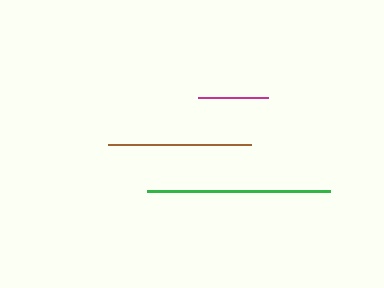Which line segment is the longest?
The green line is the longest at approximately 183 pixels.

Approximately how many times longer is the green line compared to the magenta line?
The green line is approximately 2.6 times the length of the magenta line.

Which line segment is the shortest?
The magenta line is the shortest at approximately 70 pixels.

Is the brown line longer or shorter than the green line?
The green line is longer than the brown line.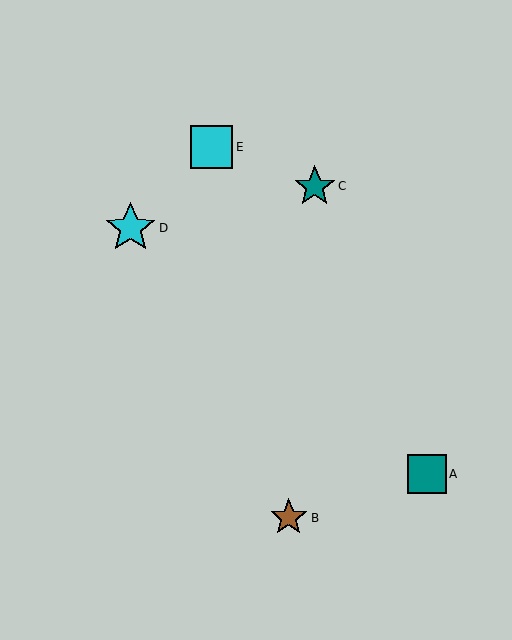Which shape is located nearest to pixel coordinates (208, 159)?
The cyan square (labeled E) at (212, 147) is nearest to that location.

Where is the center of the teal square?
The center of the teal square is at (427, 474).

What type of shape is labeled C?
Shape C is a teal star.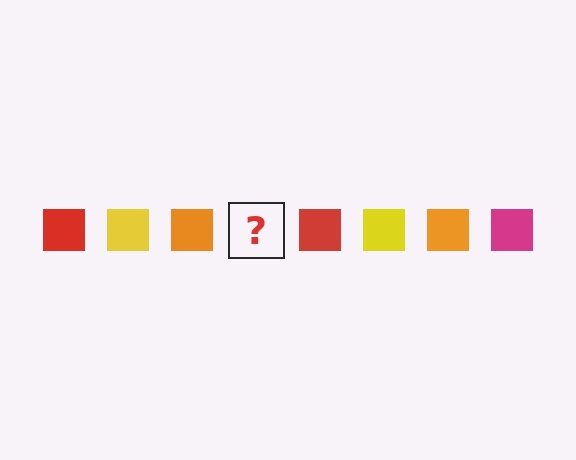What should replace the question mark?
The question mark should be replaced with a magenta square.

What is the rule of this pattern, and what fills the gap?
The rule is that the pattern cycles through red, yellow, orange, magenta squares. The gap should be filled with a magenta square.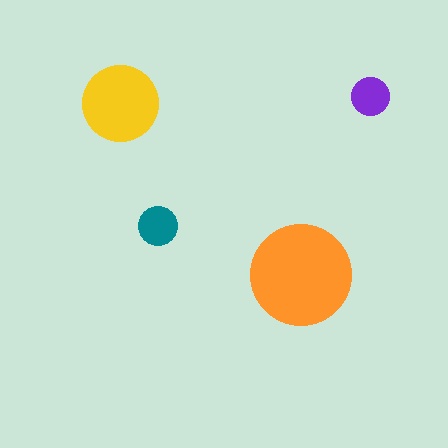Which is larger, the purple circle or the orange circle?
The orange one.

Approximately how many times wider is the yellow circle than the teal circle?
About 2 times wider.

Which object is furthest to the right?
The purple circle is rightmost.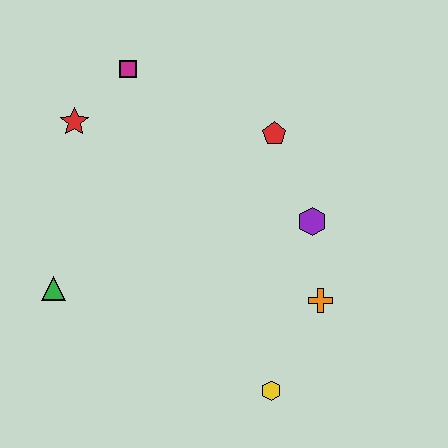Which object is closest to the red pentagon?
The purple hexagon is closest to the red pentagon.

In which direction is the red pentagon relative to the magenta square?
The red pentagon is to the right of the magenta square.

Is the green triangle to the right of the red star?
No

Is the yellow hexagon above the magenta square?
No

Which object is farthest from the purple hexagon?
The green triangle is farthest from the purple hexagon.